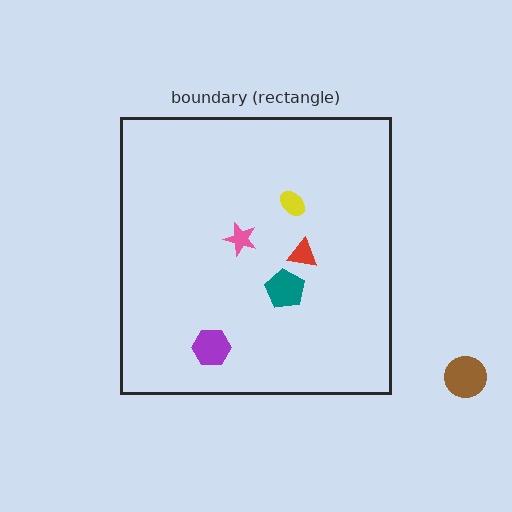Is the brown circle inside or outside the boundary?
Outside.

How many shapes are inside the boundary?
5 inside, 1 outside.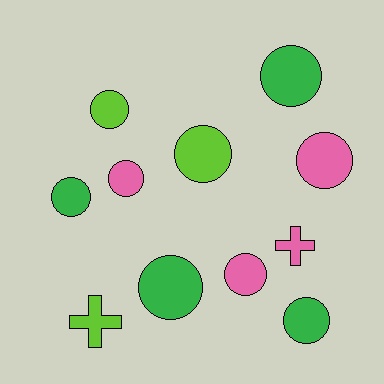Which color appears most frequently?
Pink, with 4 objects.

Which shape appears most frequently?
Circle, with 9 objects.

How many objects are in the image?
There are 11 objects.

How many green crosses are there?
There are no green crosses.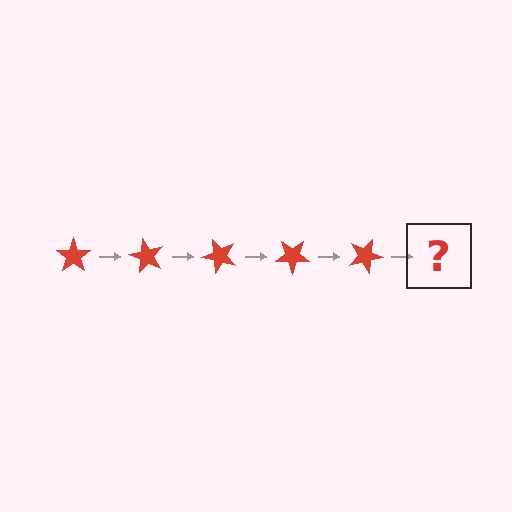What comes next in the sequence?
The next element should be a red star rotated 300 degrees.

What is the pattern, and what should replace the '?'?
The pattern is that the star rotates 60 degrees each step. The '?' should be a red star rotated 300 degrees.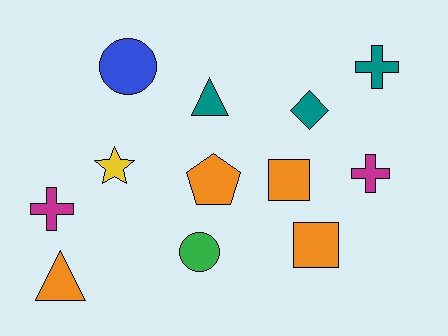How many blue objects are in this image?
There is 1 blue object.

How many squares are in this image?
There are 2 squares.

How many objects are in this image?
There are 12 objects.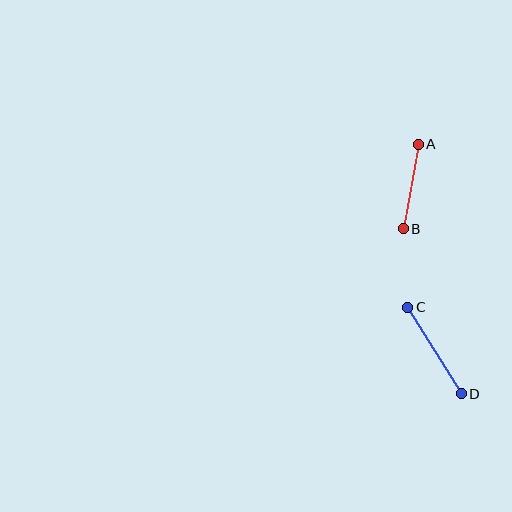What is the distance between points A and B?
The distance is approximately 86 pixels.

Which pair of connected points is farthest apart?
Points C and D are farthest apart.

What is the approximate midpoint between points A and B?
The midpoint is at approximately (411, 186) pixels.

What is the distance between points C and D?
The distance is approximately 101 pixels.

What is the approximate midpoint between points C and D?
The midpoint is at approximately (435, 351) pixels.